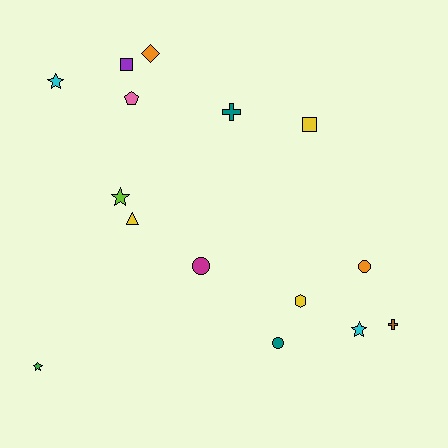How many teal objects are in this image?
There are 2 teal objects.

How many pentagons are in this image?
There is 1 pentagon.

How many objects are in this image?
There are 15 objects.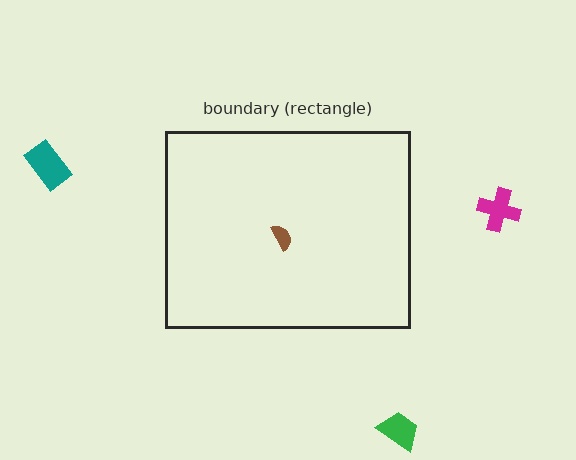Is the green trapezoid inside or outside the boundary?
Outside.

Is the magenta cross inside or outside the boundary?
Outside.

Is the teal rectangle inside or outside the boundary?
Outside.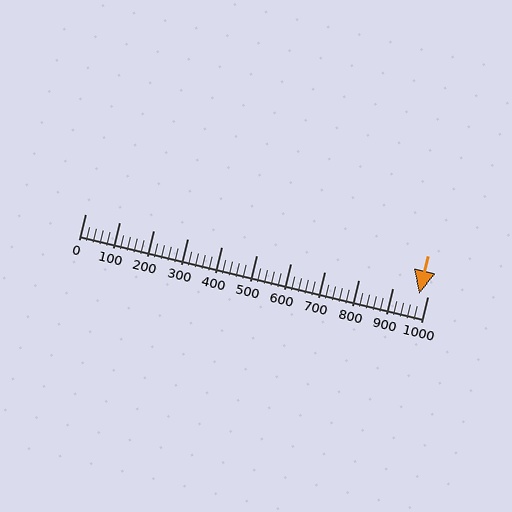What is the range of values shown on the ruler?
The ruler shows values from 0 to 1000.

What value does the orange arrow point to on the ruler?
The orange arrow points to approximately 977.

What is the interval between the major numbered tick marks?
The major tick marks are spaced 100 units apart.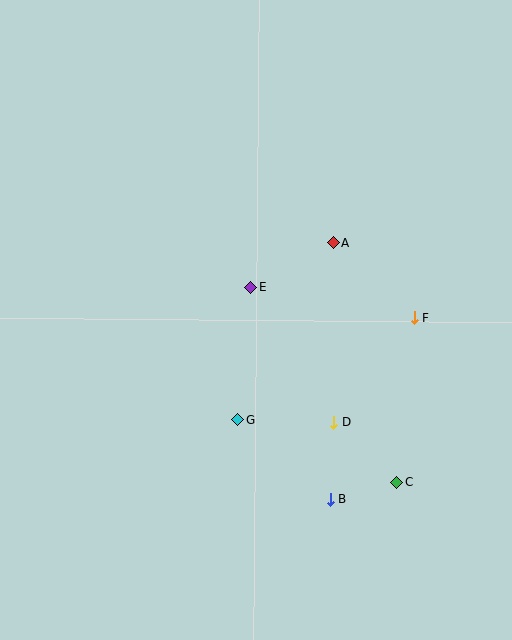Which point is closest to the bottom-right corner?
Point C is closest to the bottom-right corner.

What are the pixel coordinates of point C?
Point C is at (396, 482).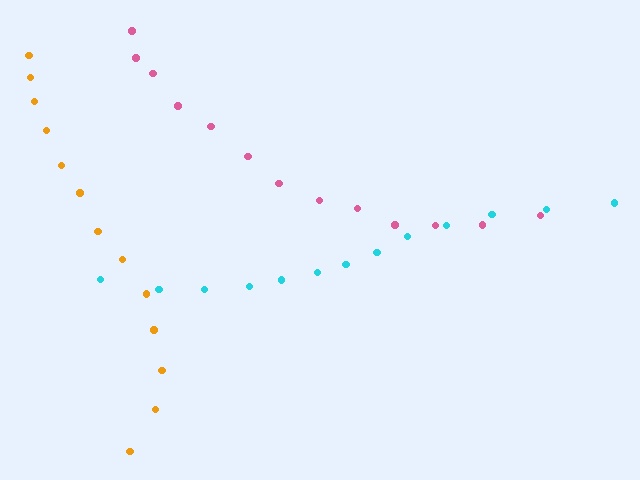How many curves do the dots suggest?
There are 3 distinct paths.